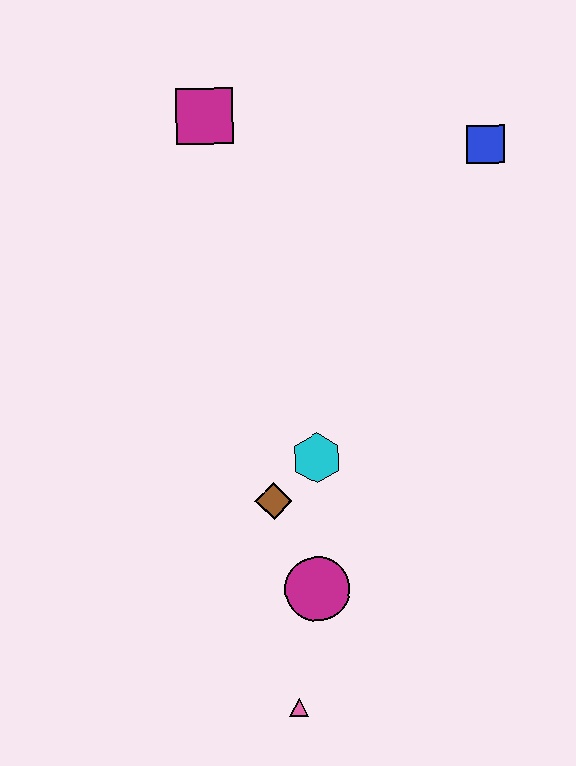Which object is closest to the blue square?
The magenta square is closest to the blue square.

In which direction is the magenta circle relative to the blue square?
The magenta circle is below the blue square.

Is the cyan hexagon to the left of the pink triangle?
No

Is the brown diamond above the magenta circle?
Yes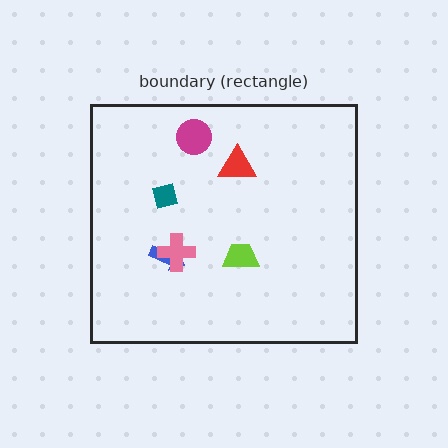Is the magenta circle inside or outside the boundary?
Inside.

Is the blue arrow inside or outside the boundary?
Inside.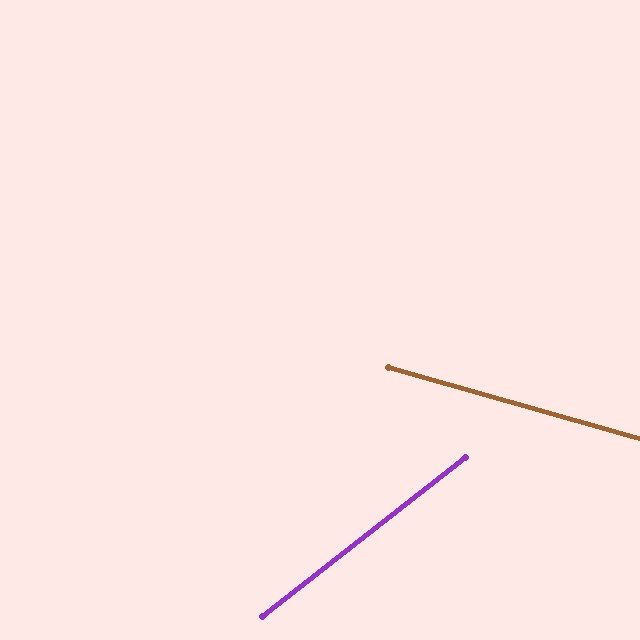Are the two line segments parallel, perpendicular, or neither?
Neither parallel nor perpendicular — they differ by about 54°.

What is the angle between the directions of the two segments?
Approximately 54 degrees.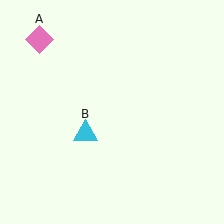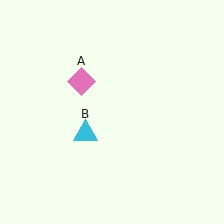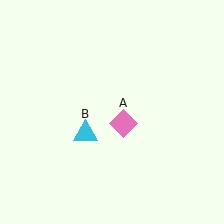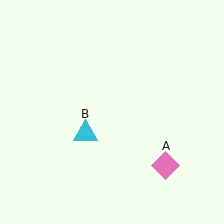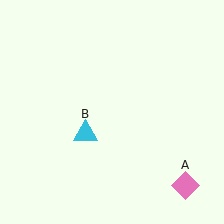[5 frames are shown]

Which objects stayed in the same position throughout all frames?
Cyan triangle (object B) remained stationary.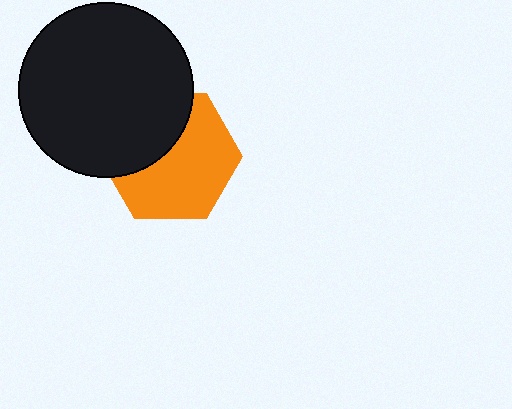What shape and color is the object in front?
The object in front is a black circle.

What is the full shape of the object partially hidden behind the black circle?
The partially hidden object is an orange hexagon.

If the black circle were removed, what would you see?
You would see the complete orange hexagon.